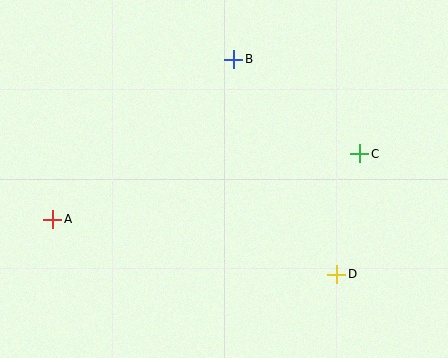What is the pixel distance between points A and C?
The distance between A and C is 314 pixels.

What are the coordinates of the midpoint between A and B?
The midpoint between A and B is at (143, 139).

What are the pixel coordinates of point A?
Point A is at (53, 219).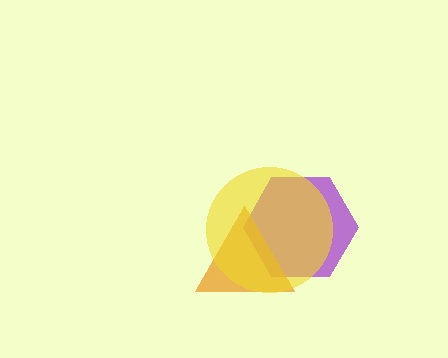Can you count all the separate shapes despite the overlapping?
Yes, there are 3 separate shapes.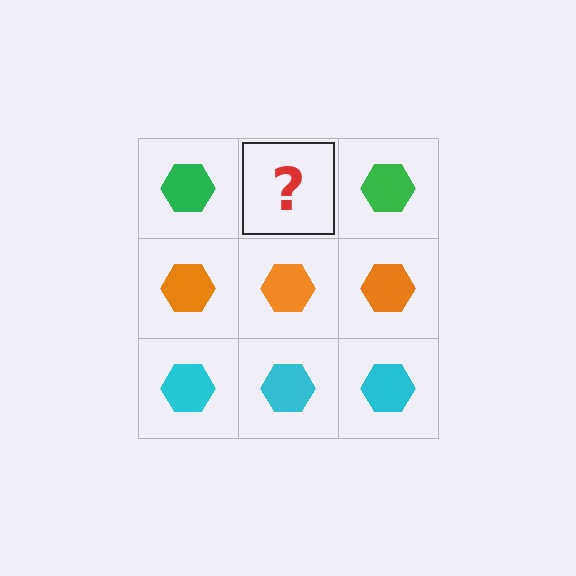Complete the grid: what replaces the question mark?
The question mark should be replaced with a green hexagon.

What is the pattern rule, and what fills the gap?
The rule is that each row has a consistent color. The gap should be filled with a green hexagon.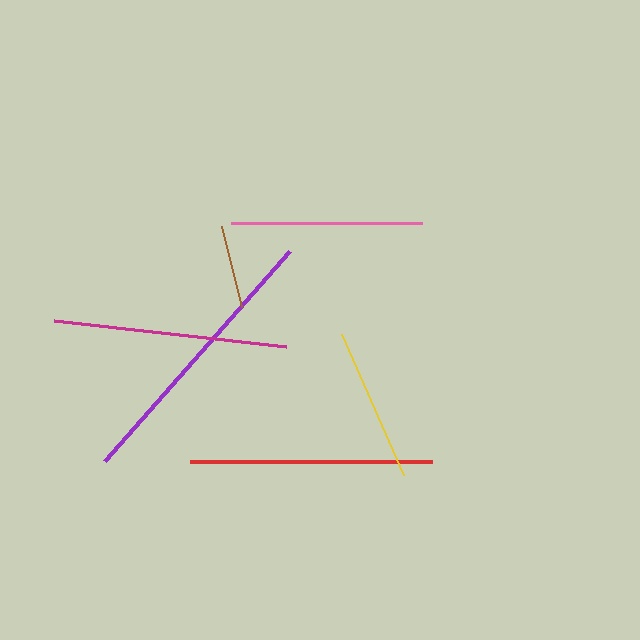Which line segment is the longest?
The purple line is the longest at approximately 279 pixels.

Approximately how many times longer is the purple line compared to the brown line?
The purple line is approximately 3.4 times the length of the brown line.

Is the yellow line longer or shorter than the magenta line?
The magenta line is longer than the yellow line.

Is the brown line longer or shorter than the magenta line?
The magenta line is longer than the brown line.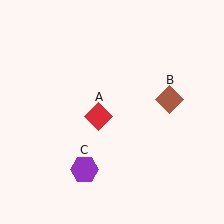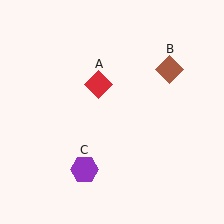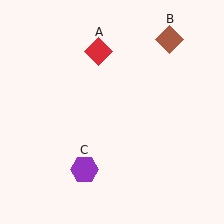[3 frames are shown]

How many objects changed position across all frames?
2 objects changed position: red diamond (object A), brown diamond (object B).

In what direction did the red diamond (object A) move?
The red diamond (object A) moved up.